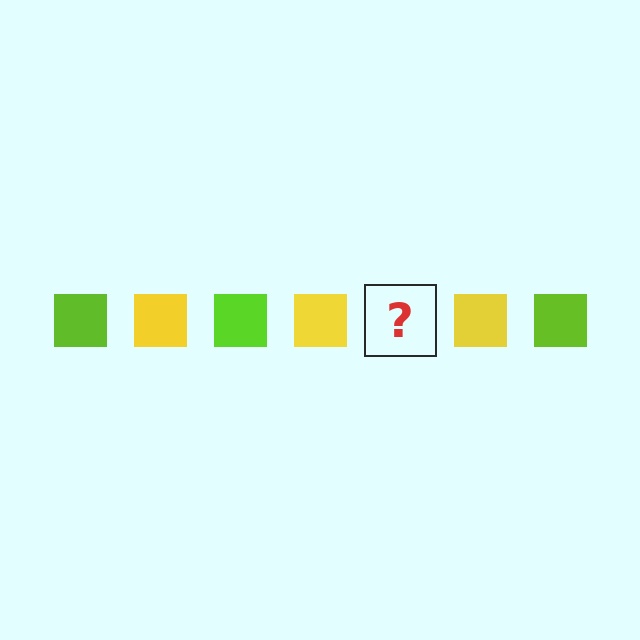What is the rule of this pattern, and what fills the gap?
The rule is that the pattern cycles through lime, yellow squares. The gap should be filled with a lime square.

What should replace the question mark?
The question mark should be replaced with a lime square.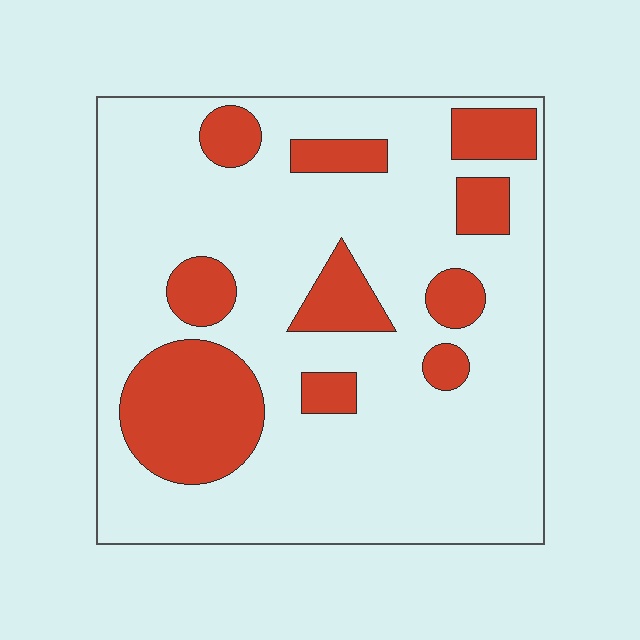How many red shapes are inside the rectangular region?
10.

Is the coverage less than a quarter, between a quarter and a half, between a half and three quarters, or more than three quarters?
Less than a quarter.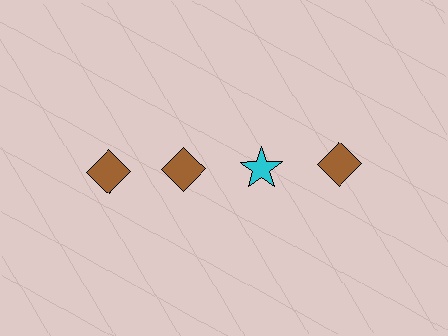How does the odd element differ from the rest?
It differs in both color (cyan instead of brown) and shape (star instead of diamond).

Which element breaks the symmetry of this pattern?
The cyan star in the top row, center column breaks the symmetry. All other shapes are brown diamonds.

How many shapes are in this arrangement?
There are 4 shapes arranged in a grid pattern.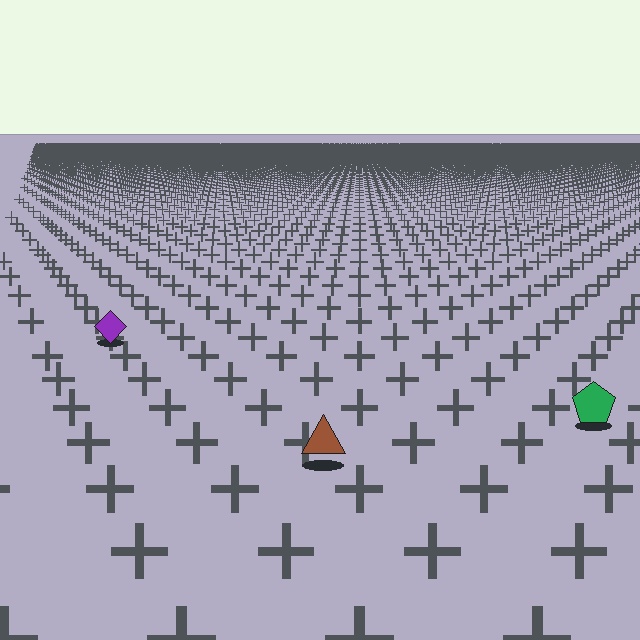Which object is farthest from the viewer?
The purple diamond is farthest from the viewer. It appears smaller and the ground texture around it is denser.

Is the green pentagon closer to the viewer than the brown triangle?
No. The brown triangle is closer — you can tell from the texture gradient: the ground texture is coarser near it.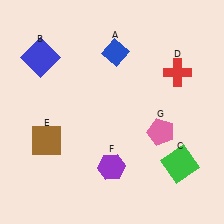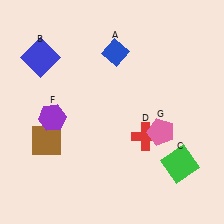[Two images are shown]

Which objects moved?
The objects that moved are: the red cross (D), the purple hexagon (F).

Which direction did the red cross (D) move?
The red cross (D) moved down.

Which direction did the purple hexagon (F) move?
The purple hexagon (F) moved left.